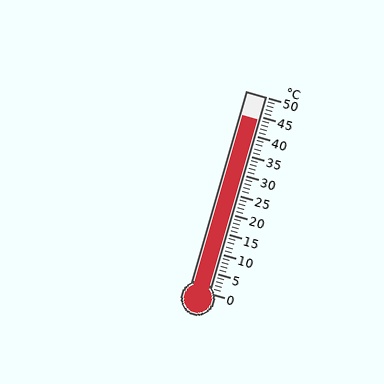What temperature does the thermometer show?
The thermometer shows approximately 44°C.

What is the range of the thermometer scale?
The thermometer scale ranges from 0°C to 50°C.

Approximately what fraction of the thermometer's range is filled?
The thermometer is filled to approximately 90% of its range.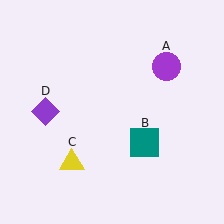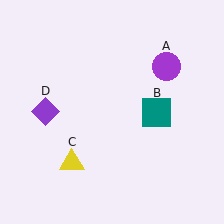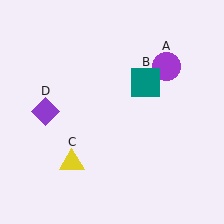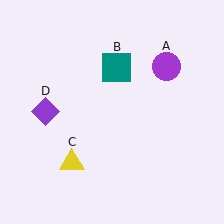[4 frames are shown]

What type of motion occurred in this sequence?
The teal square (object B) rotated counterclockwise around the center of the scene.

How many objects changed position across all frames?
1 object changed position: teal square (object B).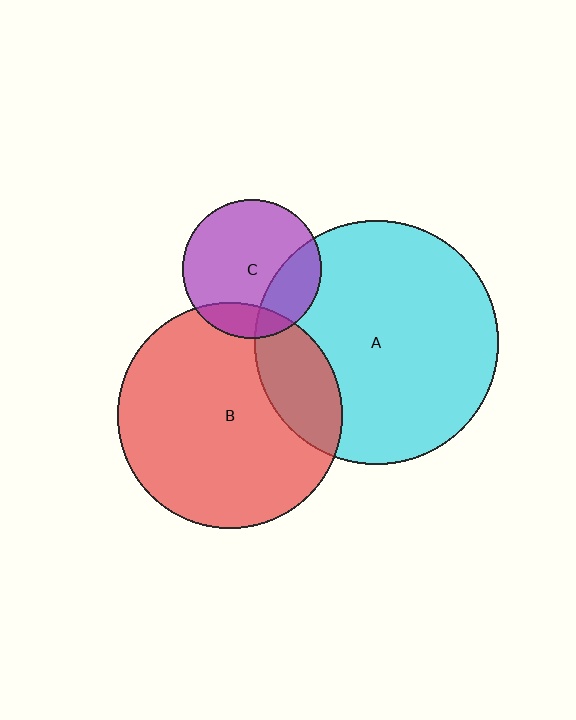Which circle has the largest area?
Circle A (cyan).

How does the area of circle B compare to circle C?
Approximately 2.6 times.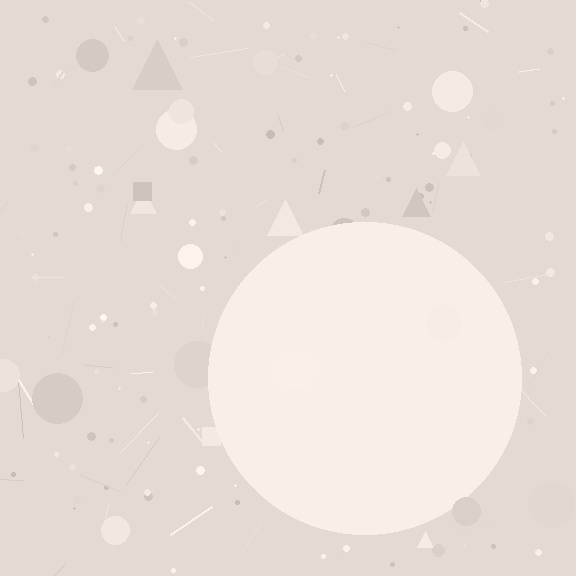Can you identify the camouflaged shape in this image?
The camouflaged shape is a circle.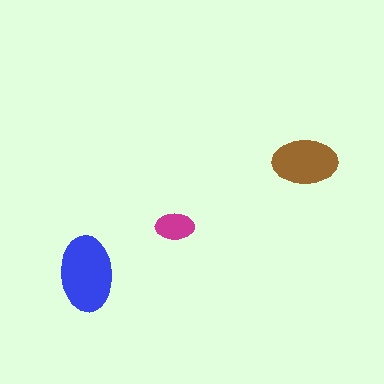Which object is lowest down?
The blue ellipse is bottommost.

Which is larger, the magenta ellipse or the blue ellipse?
The blue one.